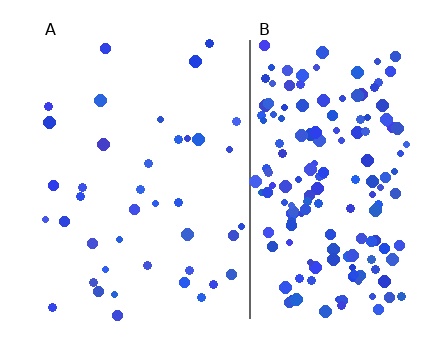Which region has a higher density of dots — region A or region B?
B (the right).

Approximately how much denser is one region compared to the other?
Approximately 4.1× — region B over region A.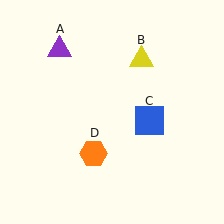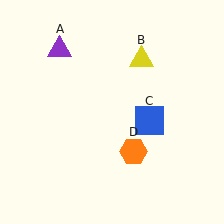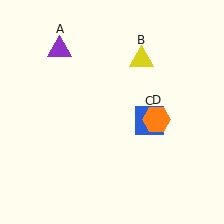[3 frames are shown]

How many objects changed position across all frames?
1 object changed position: orange hexagon (object D).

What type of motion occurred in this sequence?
The orange hexagon (object D) rotated counterclockwise around the center of the scene.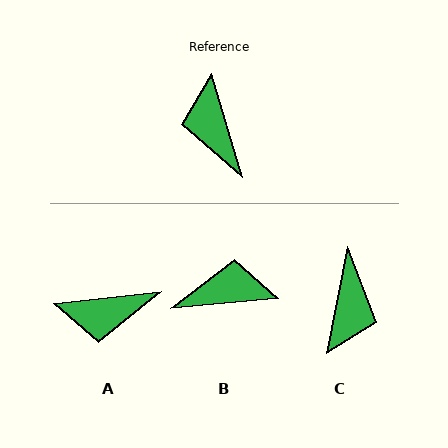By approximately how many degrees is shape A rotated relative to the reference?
Approximately 80 degrees counter-clockwise.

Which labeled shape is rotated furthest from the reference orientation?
C, about 152 degrees away.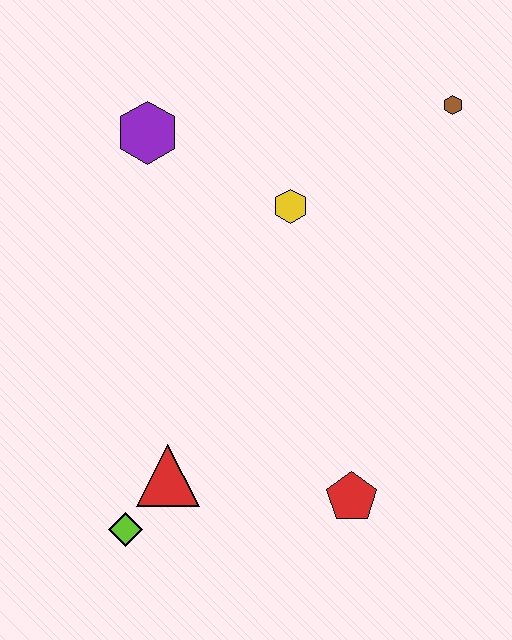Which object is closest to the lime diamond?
The red triangle is closest to the lime diamond.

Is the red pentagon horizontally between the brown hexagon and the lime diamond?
Yes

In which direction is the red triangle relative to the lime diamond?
The red triangle is above the lime diamond.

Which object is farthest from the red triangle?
The brown hexagon is farthest from the red triangle.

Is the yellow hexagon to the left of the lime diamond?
No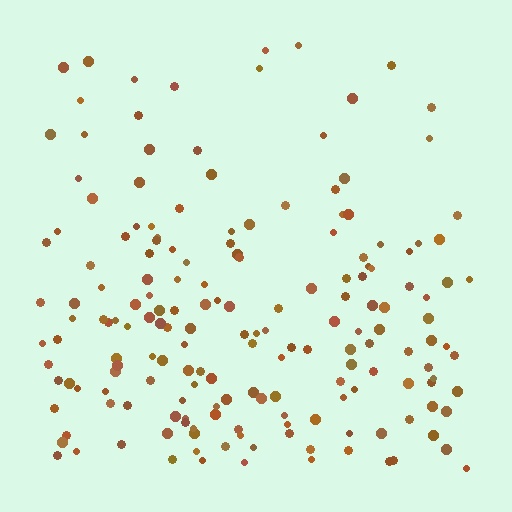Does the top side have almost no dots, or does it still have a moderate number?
Still a moderate number, just noticeably fewer than the bottom.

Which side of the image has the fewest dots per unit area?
The top.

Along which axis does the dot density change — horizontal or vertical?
Vertical.